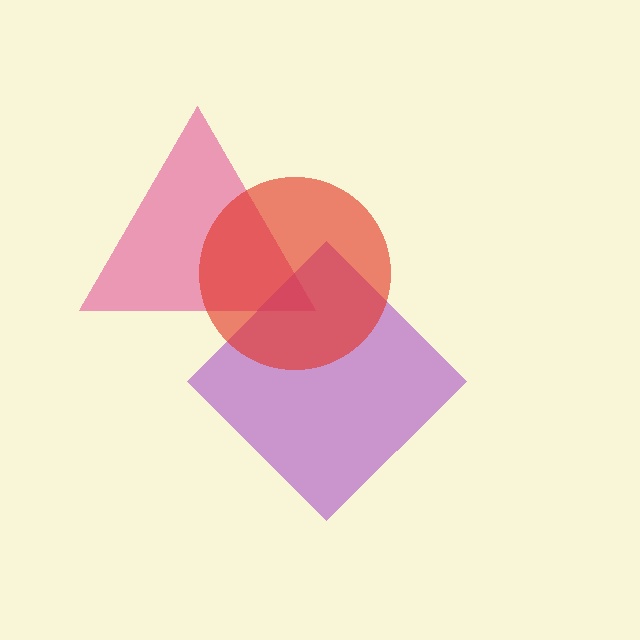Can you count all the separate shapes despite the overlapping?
Yes, there are 3 separate shapes.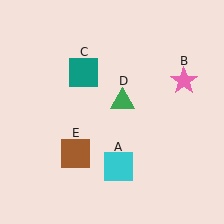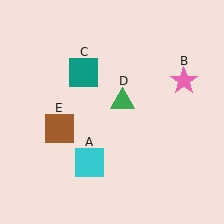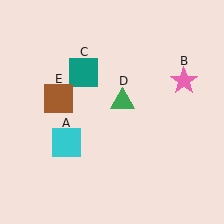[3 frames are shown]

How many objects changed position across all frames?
2 objects changed position: cyan square (object A), brown square (object E).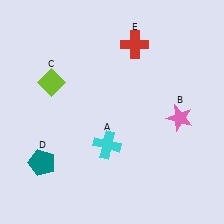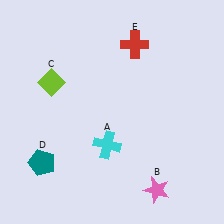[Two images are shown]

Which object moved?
The pink star (B) moved down.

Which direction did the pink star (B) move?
The pink star (B) moved down.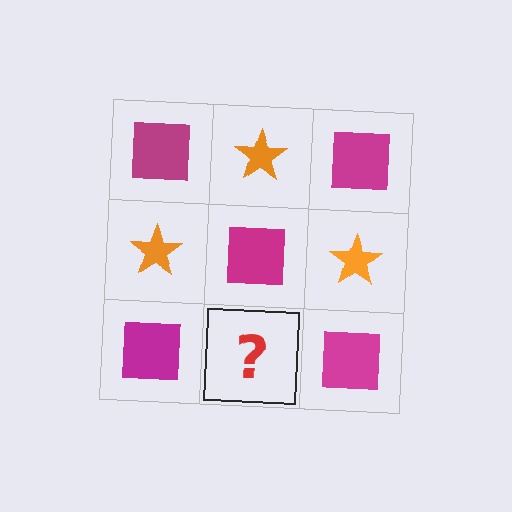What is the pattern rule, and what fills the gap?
The rule is that it alternates magenta square and orange star in a checkerboard pattern. The gap should be filled with an orange star.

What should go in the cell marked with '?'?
The missing cell should contain an orange star.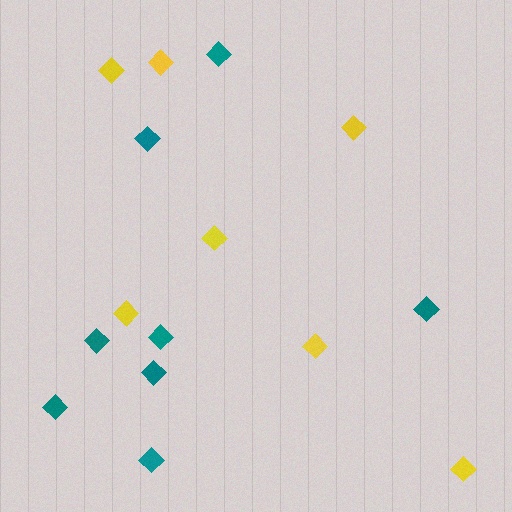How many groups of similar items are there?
There are 2 groups: one group of teal diamonds (8) and one group of yellow diamonds (7).